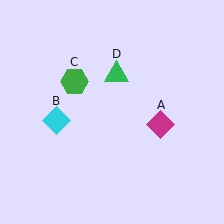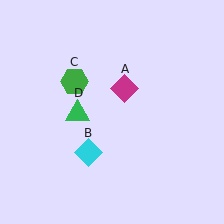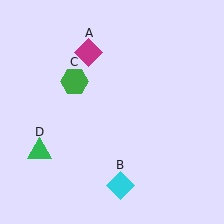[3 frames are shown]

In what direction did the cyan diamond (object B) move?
The cyan diamond (object B) moved down and to the right.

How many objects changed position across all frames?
3 objects changed position: magenta diamond (object A), cyan diamond (object B), green triangle (object D).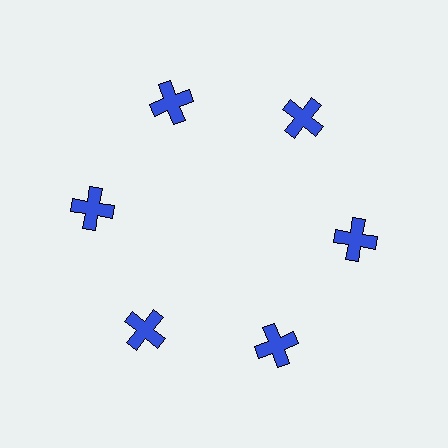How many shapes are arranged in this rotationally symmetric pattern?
There are 6 shapes, arranged in 6 groups of 1.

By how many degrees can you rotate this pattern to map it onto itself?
The pattern maps onto itself every 60 degrees of rotation.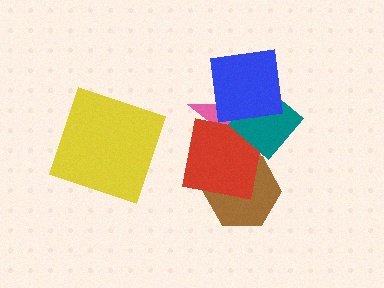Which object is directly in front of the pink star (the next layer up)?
The brown hexagon is directly in front of the pink star.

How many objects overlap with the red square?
3 objects overlap with the red square.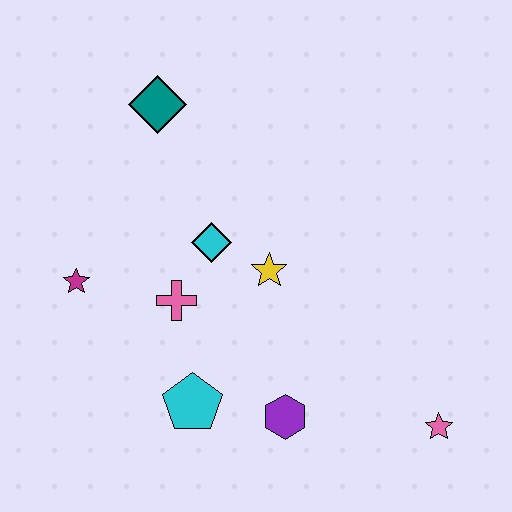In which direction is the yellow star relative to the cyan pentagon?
The yellow star is above the cyan pentagon.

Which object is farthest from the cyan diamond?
The pink star is farthest from the cyan diamond.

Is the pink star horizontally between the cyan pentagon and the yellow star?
No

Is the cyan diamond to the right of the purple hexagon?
No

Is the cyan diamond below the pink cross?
No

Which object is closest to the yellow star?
The cyan diamond is closest to the yellow star.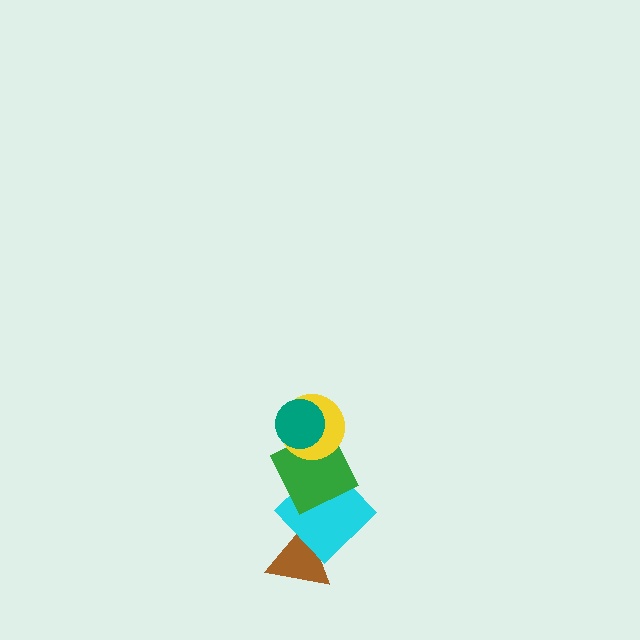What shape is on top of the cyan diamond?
The green square is on top of the cyan diamond.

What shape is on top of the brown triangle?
The cyan diamond is on top of the brown triangle.